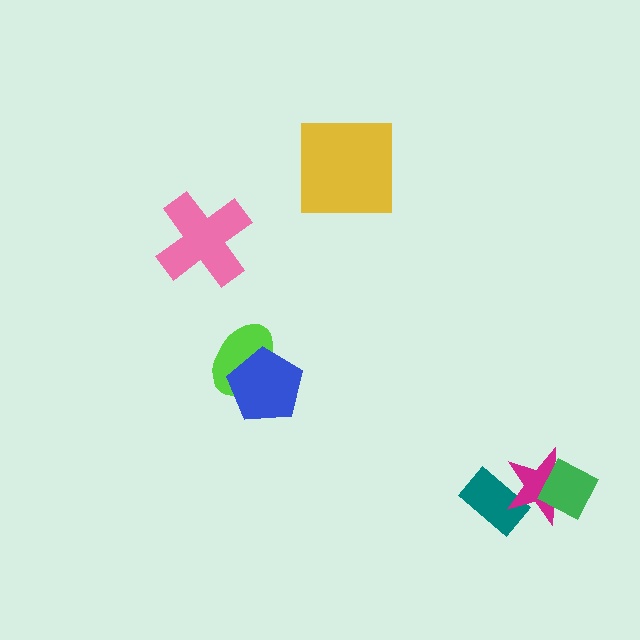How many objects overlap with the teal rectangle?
1 object overlaps with the teal rectangle.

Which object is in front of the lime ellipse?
The blue pentagon is in front of the lime ellipse.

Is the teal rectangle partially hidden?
Yes, it is partially covered by another shape.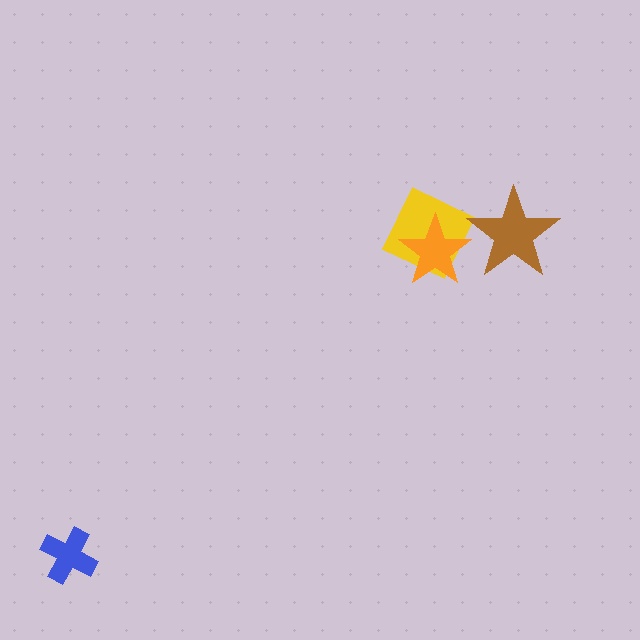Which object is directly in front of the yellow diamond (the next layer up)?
The orange star is directly in front of the yellow diamond.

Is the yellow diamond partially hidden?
Yes, it is partially covered by another shape.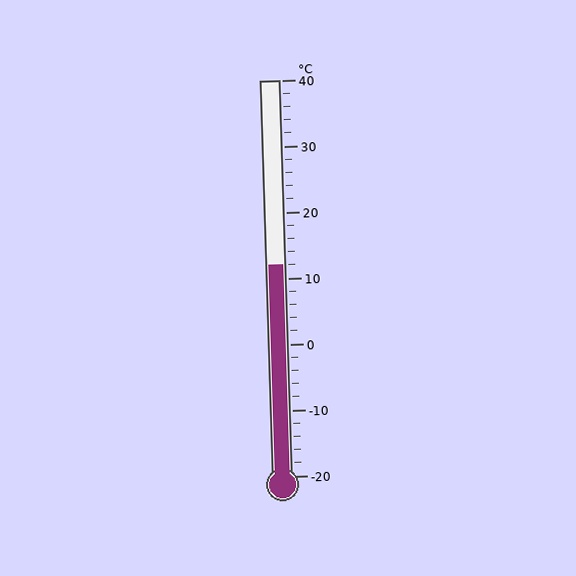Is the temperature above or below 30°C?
The temperature is below 30°C.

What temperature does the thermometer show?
The thermometer shows approximately 12°C.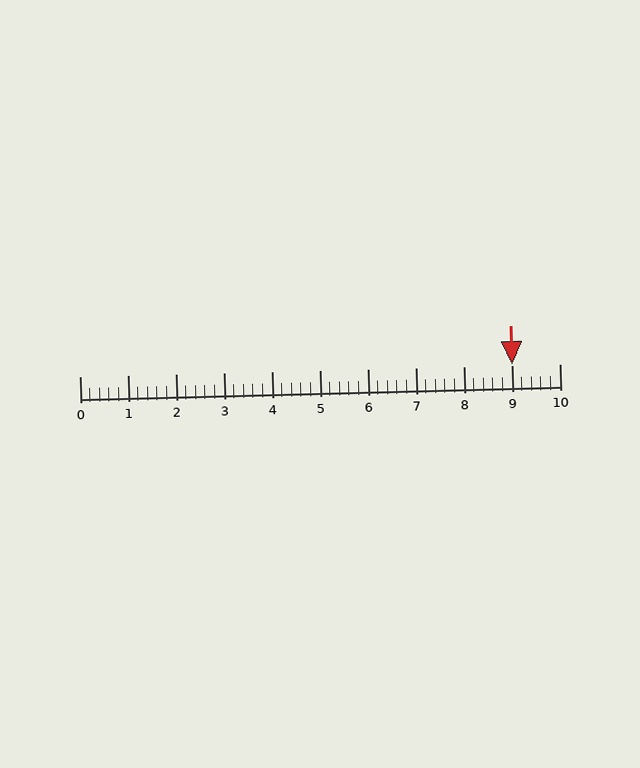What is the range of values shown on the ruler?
The ruler shows values from 0 to 10.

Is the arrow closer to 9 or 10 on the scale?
The arrow is closer to 9.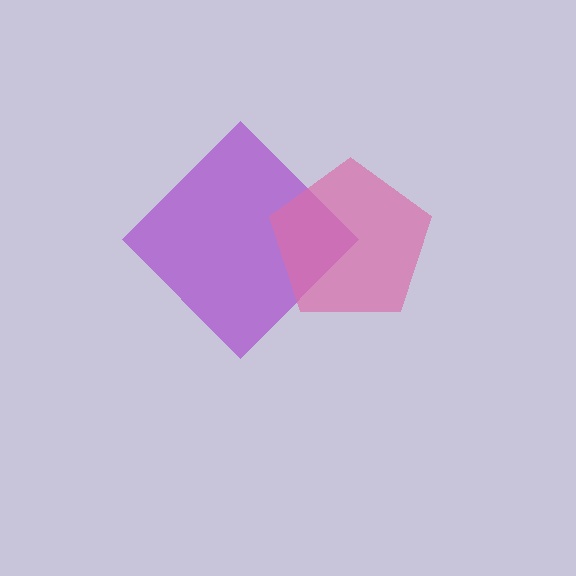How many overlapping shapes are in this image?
There are 2 overlapping shapes in the image.